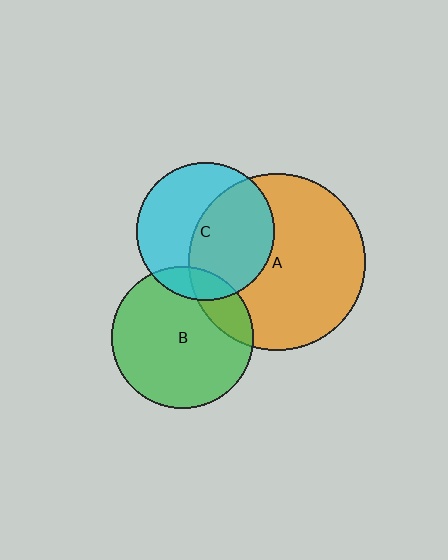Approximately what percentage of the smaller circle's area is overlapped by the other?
Approximately 50%.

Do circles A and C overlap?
Yes.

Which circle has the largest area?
Circle A (orange).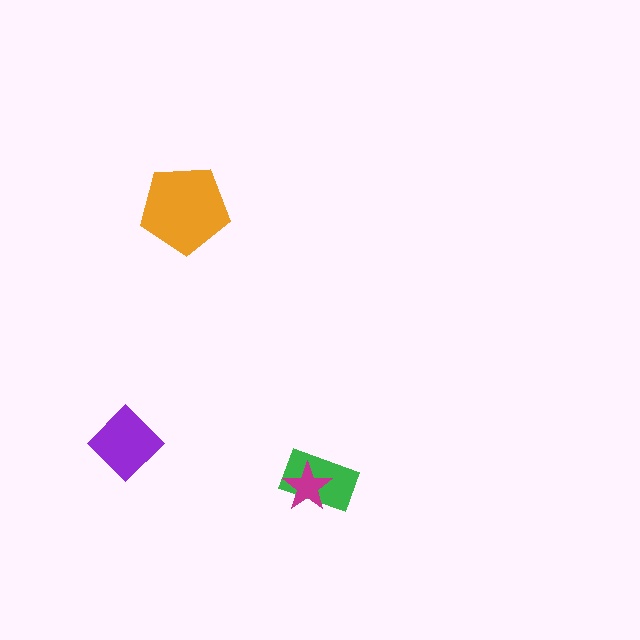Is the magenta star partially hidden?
No, no other shape covers it.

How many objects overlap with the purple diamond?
0 objects overlap with the purple diamond.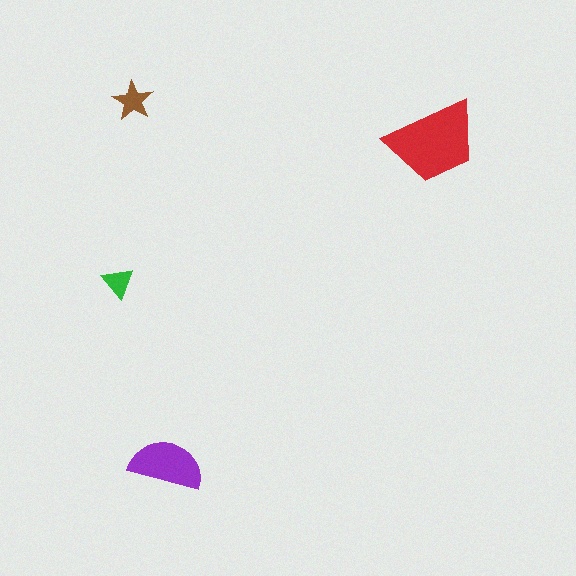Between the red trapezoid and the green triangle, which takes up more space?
The red trapezoid.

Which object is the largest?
The red trapezoid.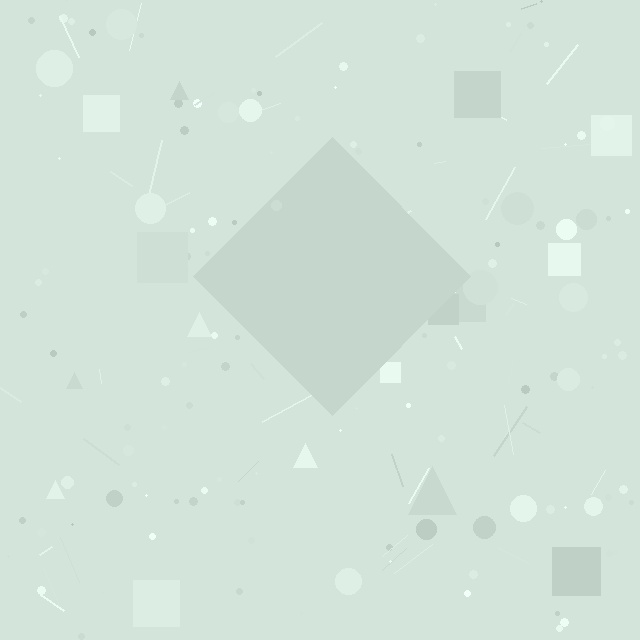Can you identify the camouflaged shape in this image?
The camouflaged shape is a diamond.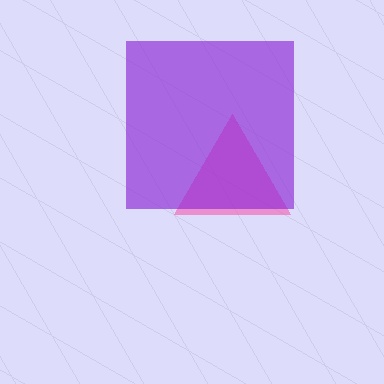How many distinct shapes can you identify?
There are 2 distinct shapes: a pink triangle, a purple square.